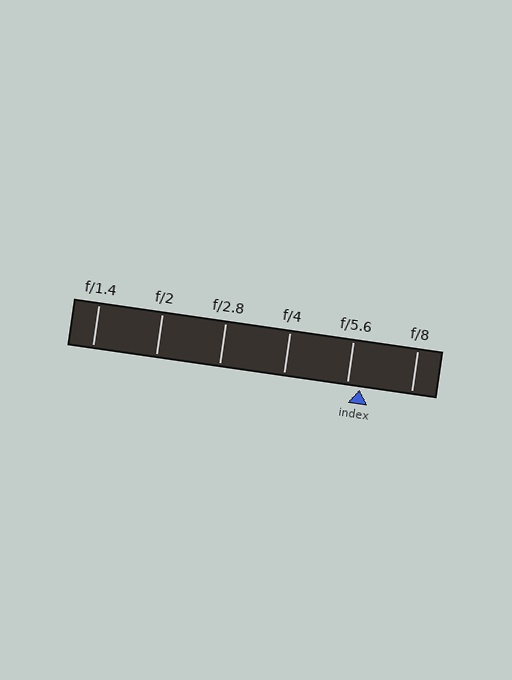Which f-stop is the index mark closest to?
The index mark is closest to f/5.6.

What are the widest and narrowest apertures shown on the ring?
The widest aperture shown is f/1.4 and the narrowest is f/8.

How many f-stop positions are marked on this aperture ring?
There are 6 f-stop positions marked.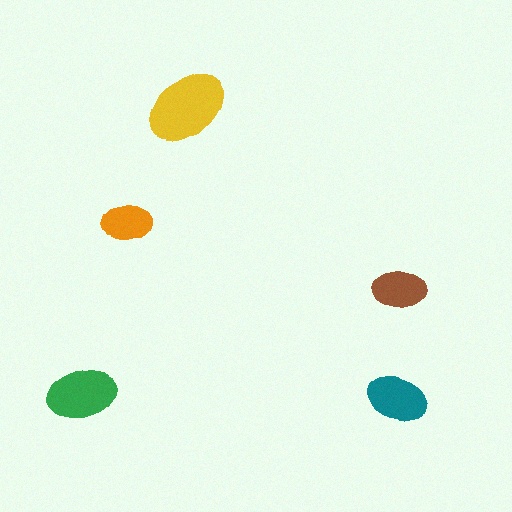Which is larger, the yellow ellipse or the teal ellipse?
The yellow one.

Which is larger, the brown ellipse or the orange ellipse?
The brown one.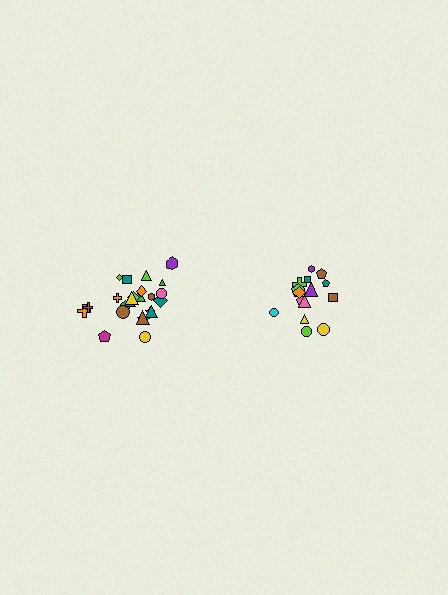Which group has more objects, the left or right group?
The left group.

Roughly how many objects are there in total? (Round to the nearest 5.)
Roughly 40 objects in total.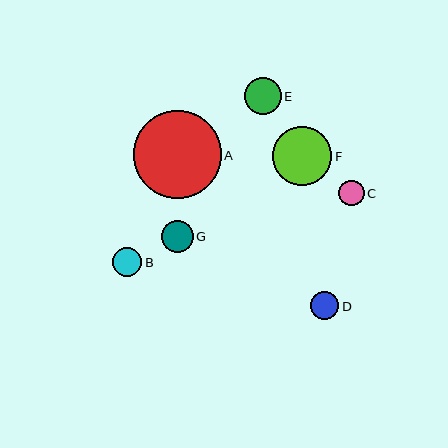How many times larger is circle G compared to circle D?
Circle G is approximately 1.1 times the size of circle D.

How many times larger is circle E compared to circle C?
Circle E is approximately 1.4 times the size of circle C.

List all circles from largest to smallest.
From largest to smallest: A, F, E, G, B, D, C.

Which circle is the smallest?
Circle C is the smallest with a size of approximately 26 pixels.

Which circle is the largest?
Circle A is the largest with a size of approximately 88 pixels.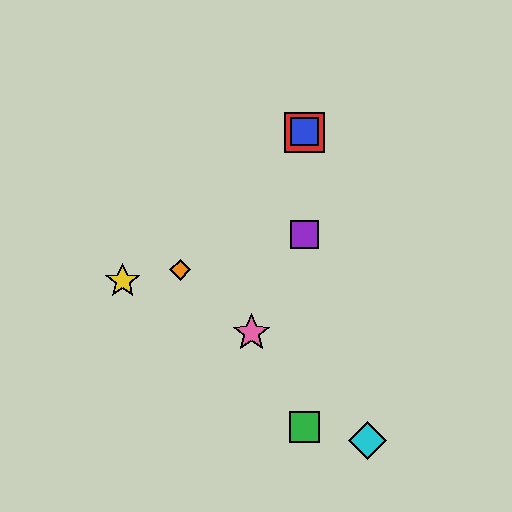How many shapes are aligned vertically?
4 shapes (the red square, the blue square, the green square, the purple square) are aligned vertically.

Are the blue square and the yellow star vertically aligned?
No, the blue square is at x≈304 and the yellow star is at x≈123.